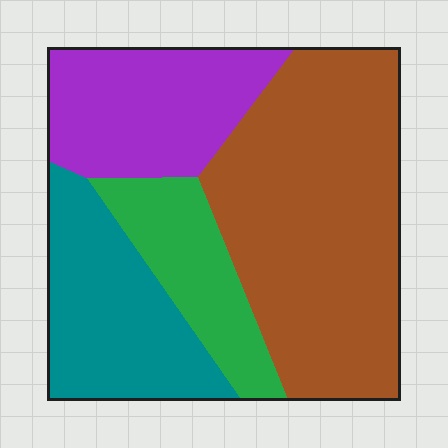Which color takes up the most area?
Brown, at roughly 45%.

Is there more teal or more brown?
Brown.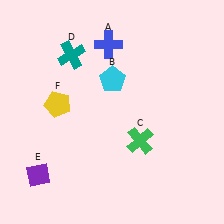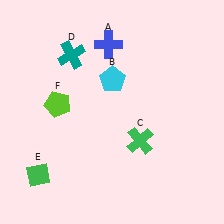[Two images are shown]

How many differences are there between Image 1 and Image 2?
There are 2 differences between the two images.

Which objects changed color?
E changed from purple to green. F changed from yellow to lime.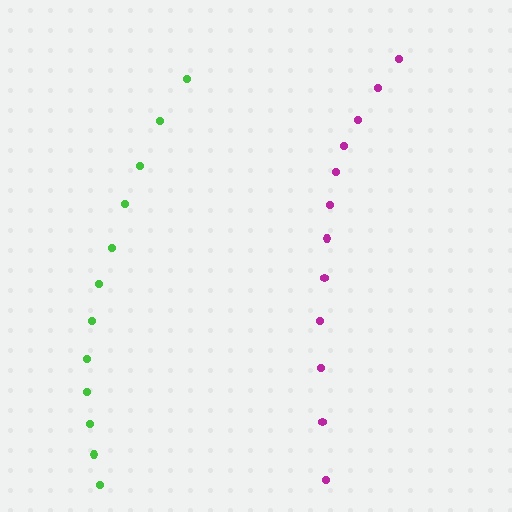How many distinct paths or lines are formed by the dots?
There are 2 distinct paths.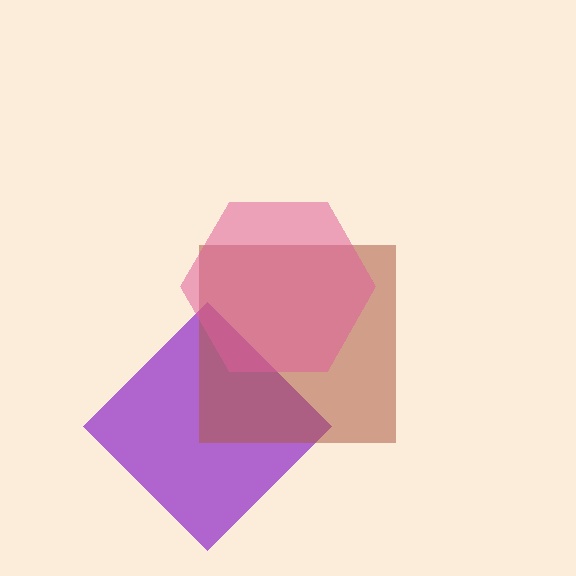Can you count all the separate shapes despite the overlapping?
Yes, there are 3 separate shapes.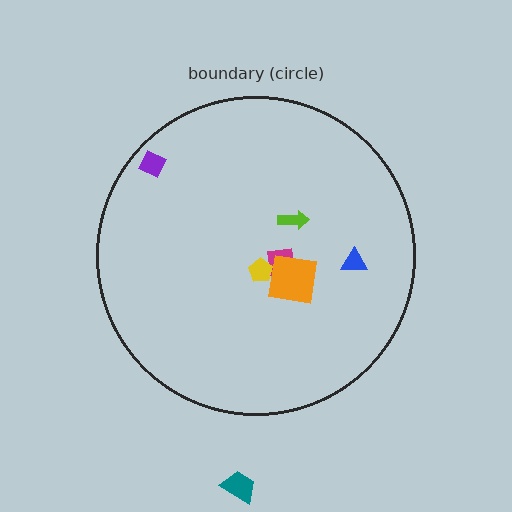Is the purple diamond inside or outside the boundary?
Inside.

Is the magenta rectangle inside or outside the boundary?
Inside.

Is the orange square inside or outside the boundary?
Inside.